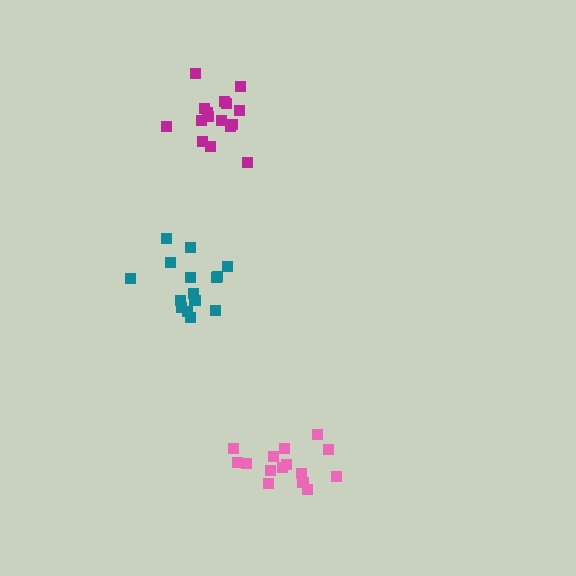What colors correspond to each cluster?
The clusters are colored: pink, teal, magenta.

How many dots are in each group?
Group 1: 15 dots, Group 2: 15 dots, Group 3: 16 dots (46 total).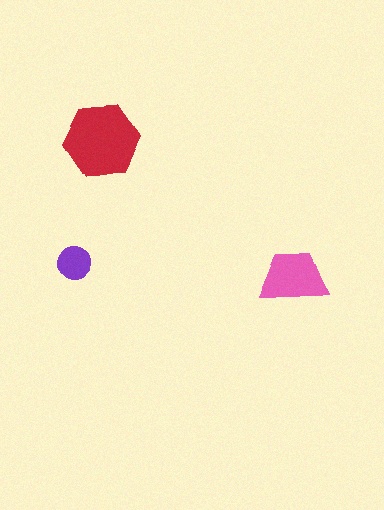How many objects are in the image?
There are 3 objects in the image.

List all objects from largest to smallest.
The red hexagon, the pink trapezoid, the purple circle.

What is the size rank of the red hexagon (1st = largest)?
1st.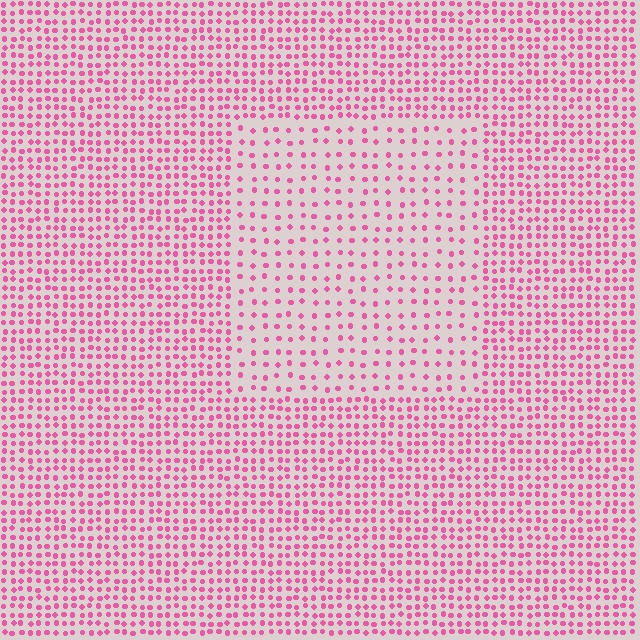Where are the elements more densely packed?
The elements are more densely packed outside the rectangle boundary.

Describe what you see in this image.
The image contains small pink elements arranged at two different densities. A rectangle-shaped region is visible where the elements are less densely packed than the surrounding area.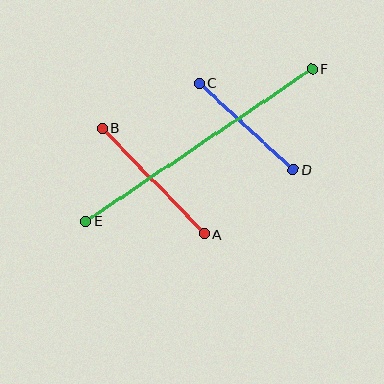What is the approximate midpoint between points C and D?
The midpoint is at approximately (246, 127) pixels.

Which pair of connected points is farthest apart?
Points E and F are farthest apart.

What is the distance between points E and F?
The distance is approximately 272 pixels.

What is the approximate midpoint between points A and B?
The midpoint is at approximately (153, 181) pixels.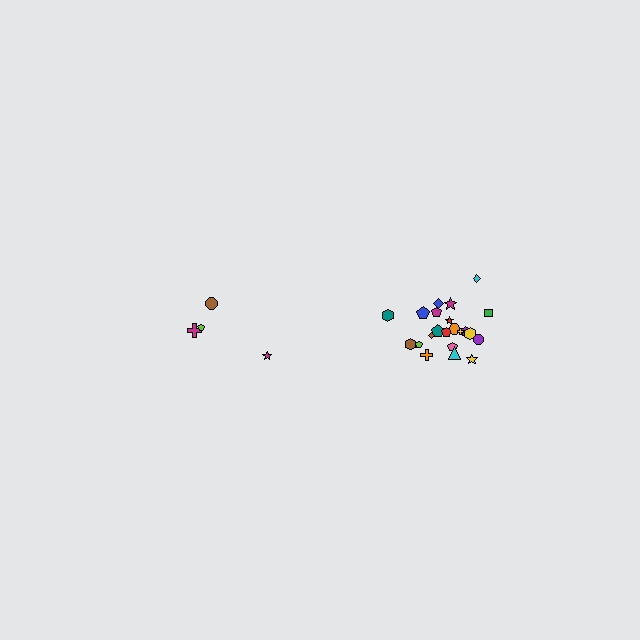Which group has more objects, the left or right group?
The right group.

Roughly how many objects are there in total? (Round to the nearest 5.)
Roughly 25 objects in total.